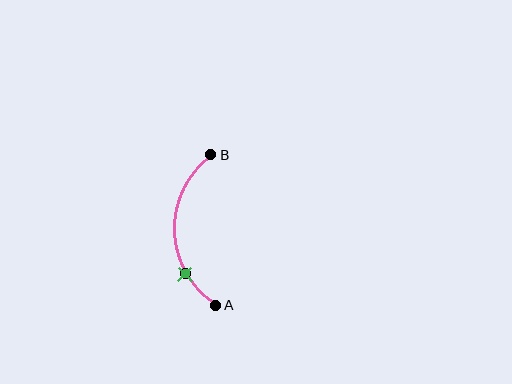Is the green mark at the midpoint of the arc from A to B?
No. The green mark lies on the arc but is closer to endpoint A. The arc midpoint would be at the point on the curve equidistant along the arc from both A and B.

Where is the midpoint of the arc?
The arc midpoint is the point on the curve farthest from the straight line joining A and B. It sits to the left of that line.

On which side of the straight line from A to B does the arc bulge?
The arc bulges to the left of the straight line connecting A and B.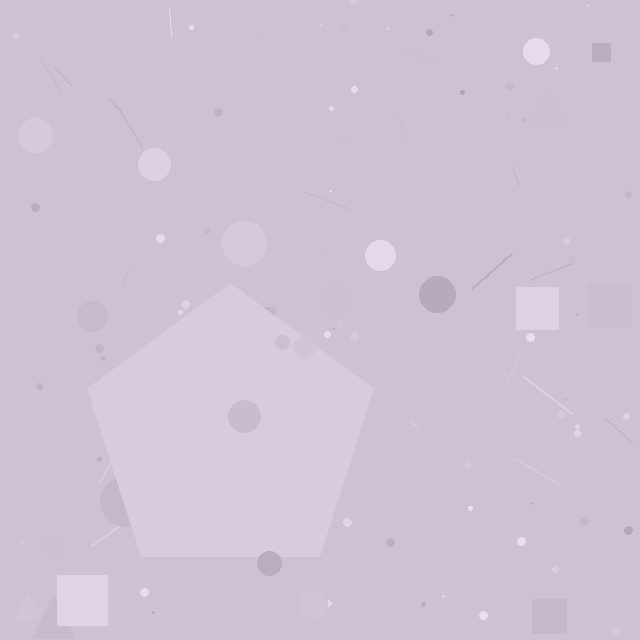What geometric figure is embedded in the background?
A pentagon is embedded in the background.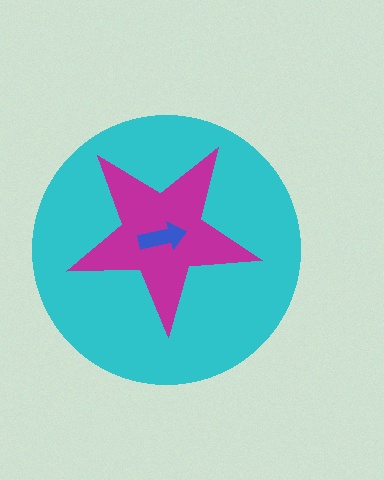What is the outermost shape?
The cyan circle.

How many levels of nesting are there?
3.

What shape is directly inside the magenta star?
The blue arrow.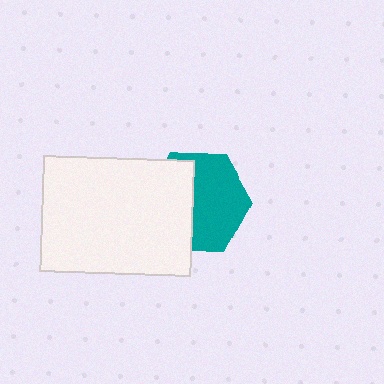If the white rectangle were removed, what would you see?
You would see the complete teal hexagon.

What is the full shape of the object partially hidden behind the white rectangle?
The partially hidden object is a teal hexagon.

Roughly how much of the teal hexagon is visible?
About half of it is visible (roughly 56%).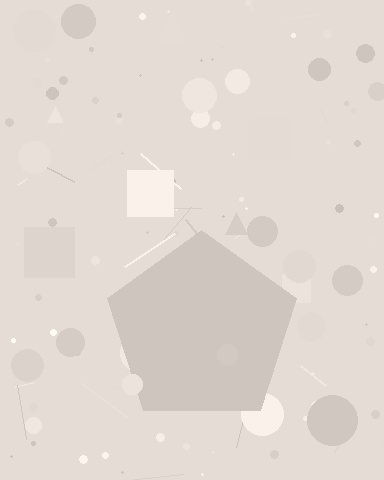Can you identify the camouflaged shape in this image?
The camouflaged shape is a pentagon.